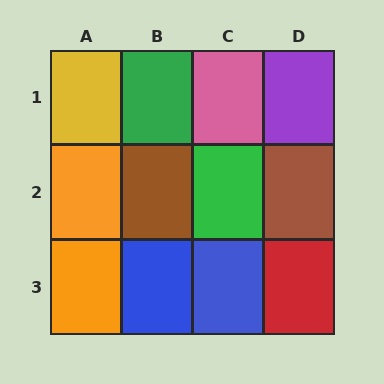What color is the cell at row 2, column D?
Brown.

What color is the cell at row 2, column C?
Green.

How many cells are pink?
1 cell is pink.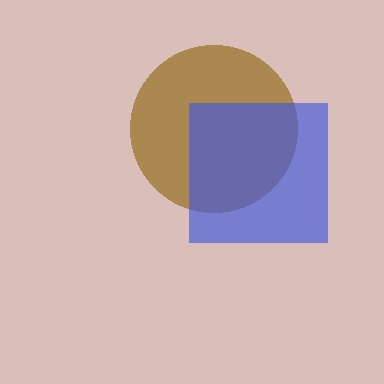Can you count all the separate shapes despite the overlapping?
Yes, there are 2 separate shapes.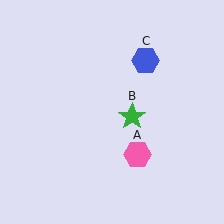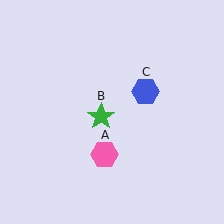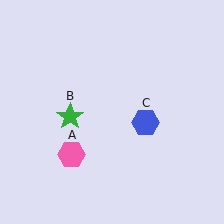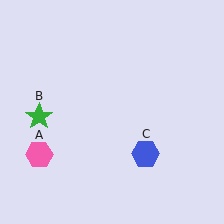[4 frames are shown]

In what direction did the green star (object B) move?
The green star (object B) moved left.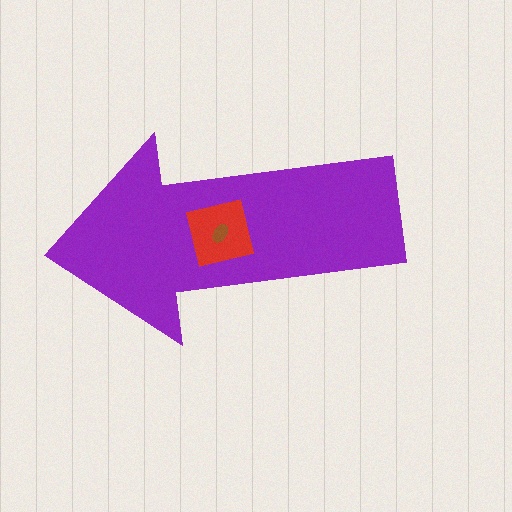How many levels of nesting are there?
3.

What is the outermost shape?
The purple arrow.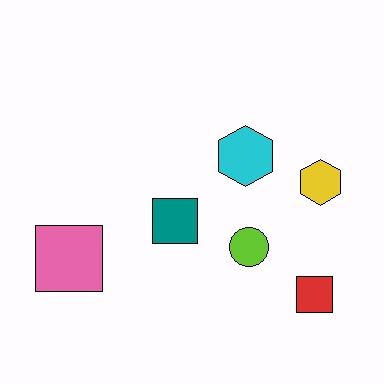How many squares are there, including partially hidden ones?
There are 3 squares.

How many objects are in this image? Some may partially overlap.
There are 6 objects.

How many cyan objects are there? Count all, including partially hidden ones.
There is 1 cyan object.